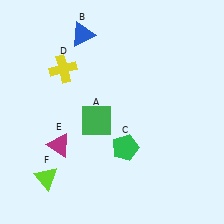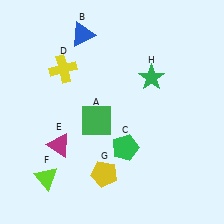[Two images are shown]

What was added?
A yellow pentagon (G), a green star (H) were added in Image 2.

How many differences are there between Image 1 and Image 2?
There are 2 differences between the two images.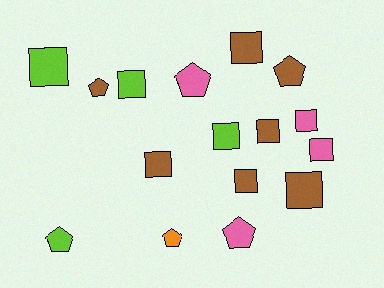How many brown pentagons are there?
There are 2 brown pentagons.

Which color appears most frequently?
Brown, with 7 objects.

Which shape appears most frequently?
Square, with 10 objects.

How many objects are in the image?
There are 16 objects.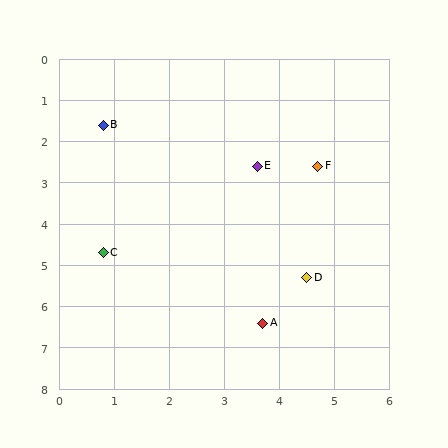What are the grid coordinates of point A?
Point A is at approximately (3.7, 6.4).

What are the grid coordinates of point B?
Point B is at approximately (0.8, 1.6).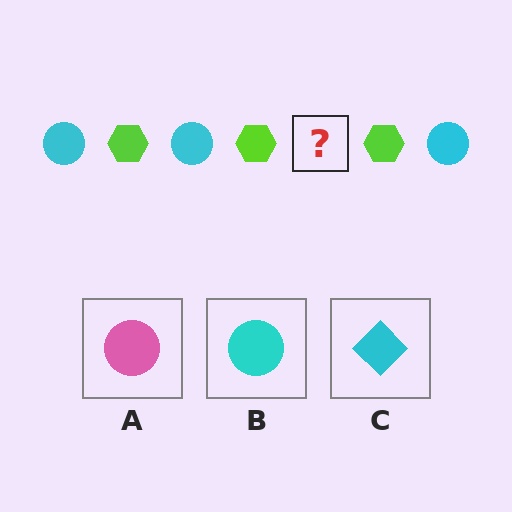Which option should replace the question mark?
Option B.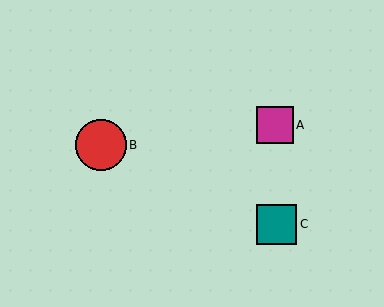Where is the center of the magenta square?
The center of the magenta square is at (275, 125).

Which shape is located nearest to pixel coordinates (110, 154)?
The red circle (labeled B) at (101, 145) is nearest to that location.